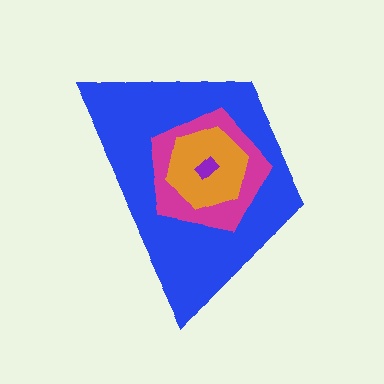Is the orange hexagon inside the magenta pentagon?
Yes.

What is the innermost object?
The purple rectangle.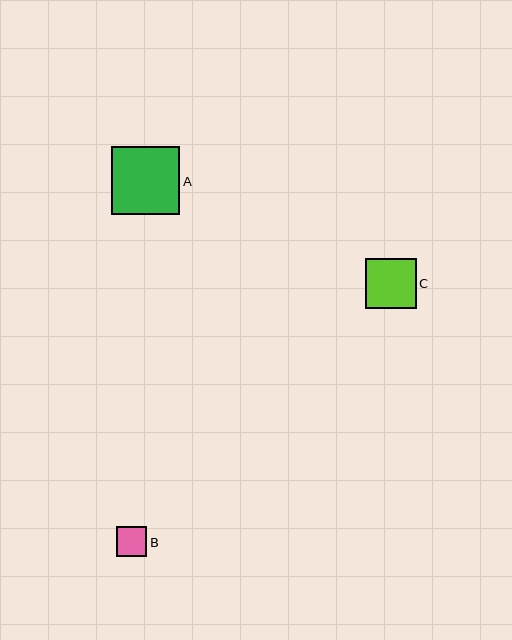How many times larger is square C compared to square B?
Square C is approximately 1.7 times the size of square B.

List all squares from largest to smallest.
From largest to smallest: A, C, B.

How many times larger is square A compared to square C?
Square A is approximately 1.3 times the size of square C.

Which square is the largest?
Square A is the largest with a size of approximately 68 pixels.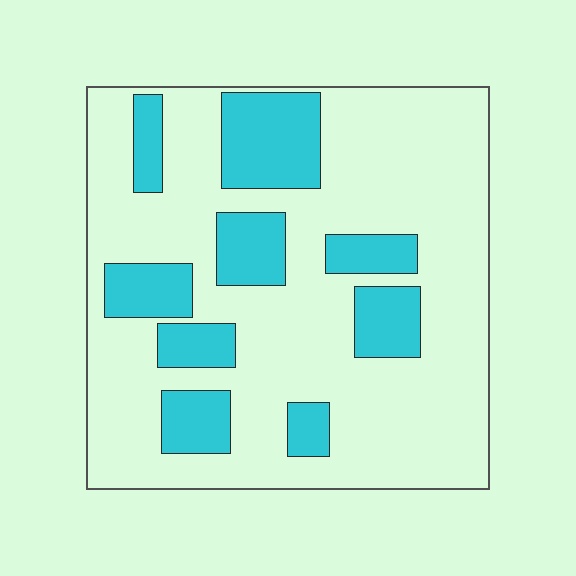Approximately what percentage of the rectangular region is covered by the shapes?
Approximately 25%.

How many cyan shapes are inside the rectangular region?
9.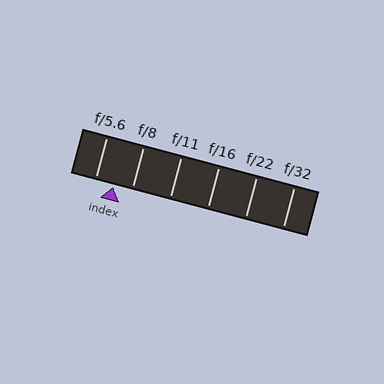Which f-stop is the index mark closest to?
The index mark is closest to f/5.6.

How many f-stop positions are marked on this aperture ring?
There are 6 f-stop positions marked.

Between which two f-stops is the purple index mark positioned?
The index mark is between f/5.6 and f/8.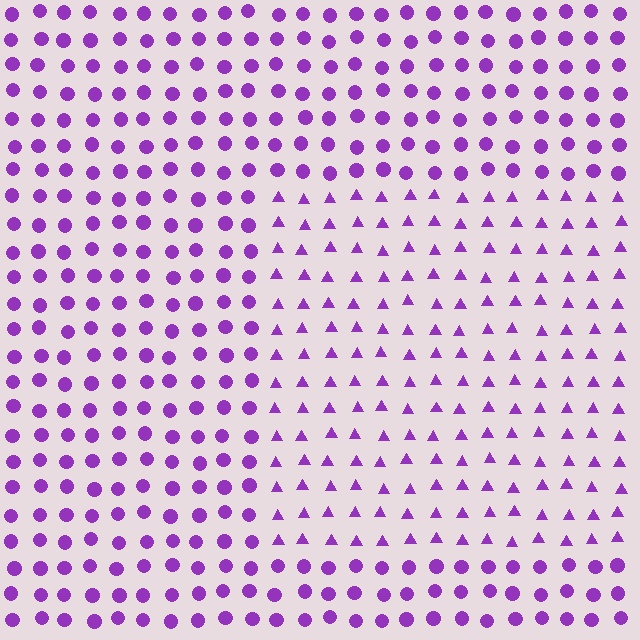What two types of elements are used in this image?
The image uses triangles inside the rectangle region and circles outside it.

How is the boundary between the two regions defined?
The boundary is defined by a change in element shape: triangles inside vs. circles outside. All elements share the same color and spacing.